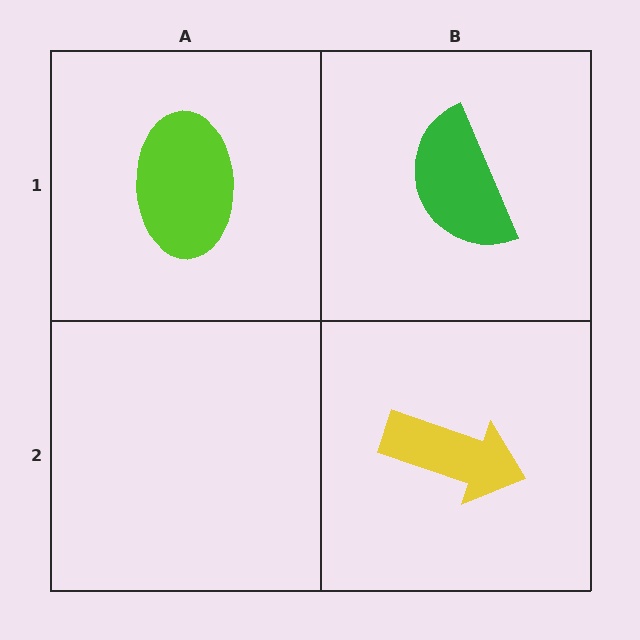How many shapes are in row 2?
1 shape.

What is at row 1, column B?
A green semicircle.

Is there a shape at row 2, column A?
No, that cell is empty.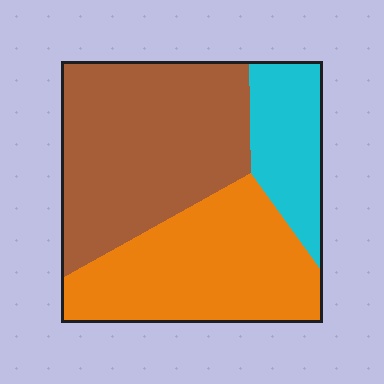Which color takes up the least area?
Cyan, at roughly 15%.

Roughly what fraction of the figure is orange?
Orange takes up about three eighths (3/8) of the figure.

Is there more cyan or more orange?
Orange.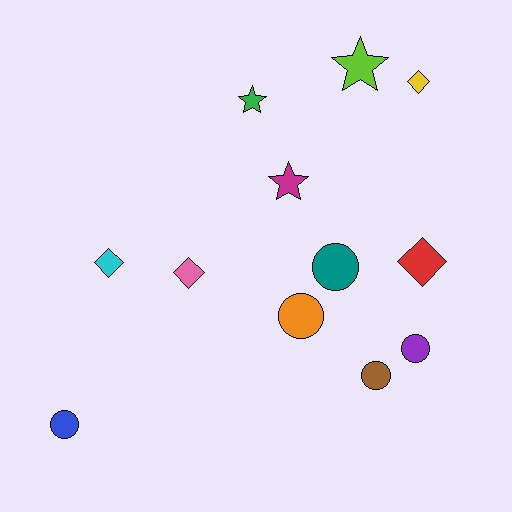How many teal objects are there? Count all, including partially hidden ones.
There is 1 teal object.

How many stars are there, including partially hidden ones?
There are 3 stars.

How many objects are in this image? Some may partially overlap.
There are 12 objects.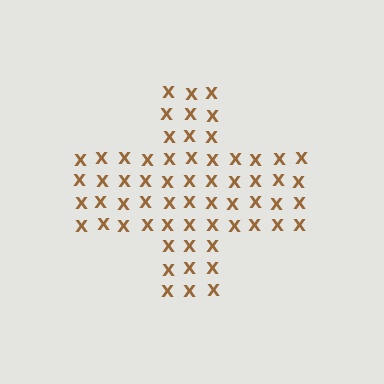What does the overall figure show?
The overall figure shows a cross.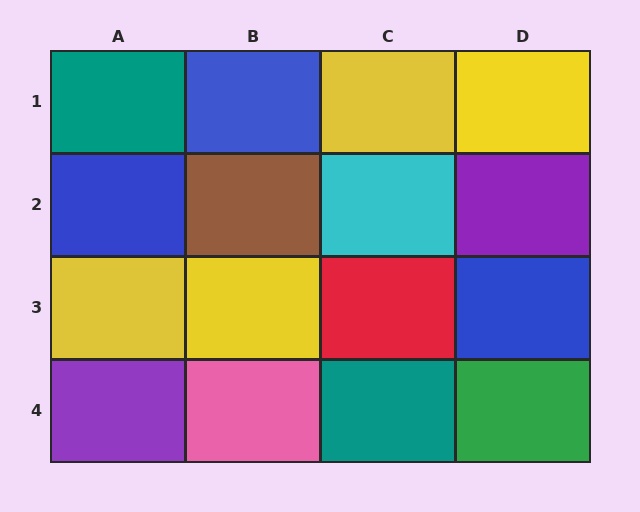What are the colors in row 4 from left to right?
Purple, pink, teal, green.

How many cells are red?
1 cell is red.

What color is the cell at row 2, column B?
Brown.